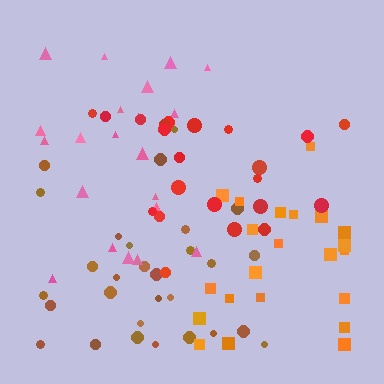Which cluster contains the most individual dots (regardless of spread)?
Brown (29).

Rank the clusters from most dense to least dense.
brown, orange, pink, red.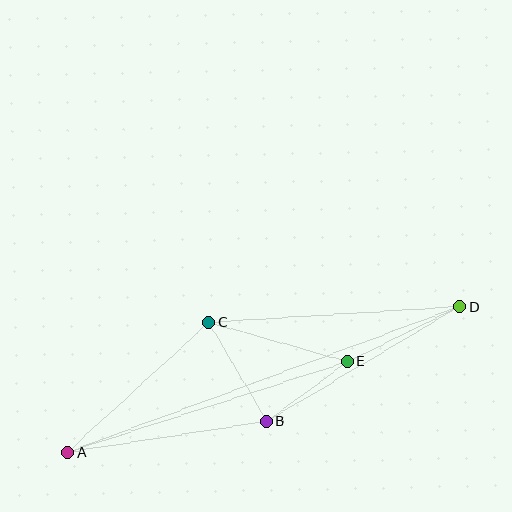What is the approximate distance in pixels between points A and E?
The distance between A and E is approximately 294 pixels.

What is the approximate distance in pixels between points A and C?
The distance between A and C is approximately 192 pixels.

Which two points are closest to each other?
Points B and E are closest to each other.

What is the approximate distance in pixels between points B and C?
The distance between B and C is approximately 114 pixels.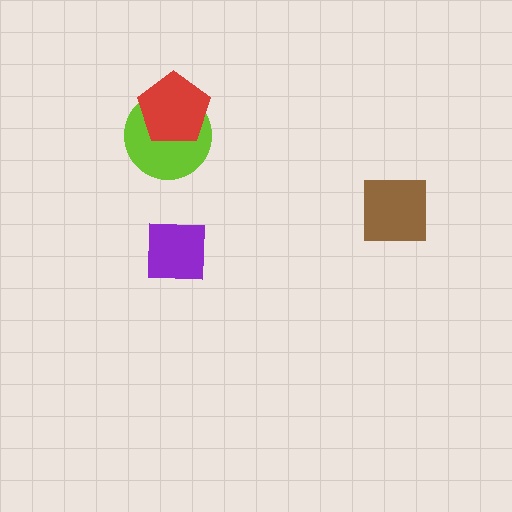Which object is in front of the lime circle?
The red pentagon is in front of the lime circle.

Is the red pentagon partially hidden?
No, no other shape covers it.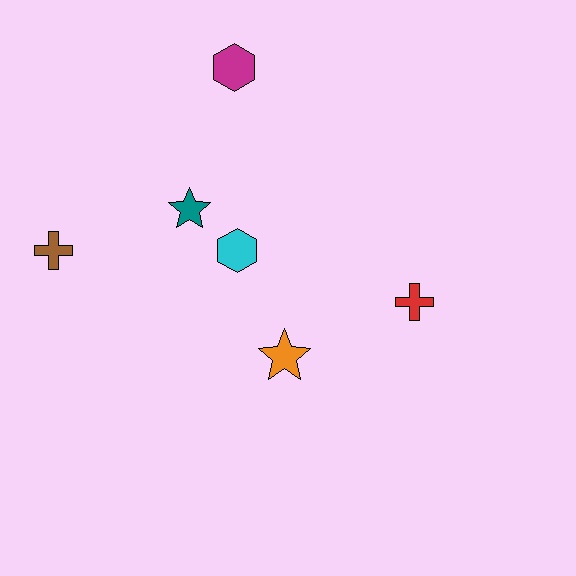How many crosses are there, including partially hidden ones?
There are 2 crosses.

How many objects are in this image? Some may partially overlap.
There are 6 objects.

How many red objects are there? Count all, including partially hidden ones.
There is 1 red object.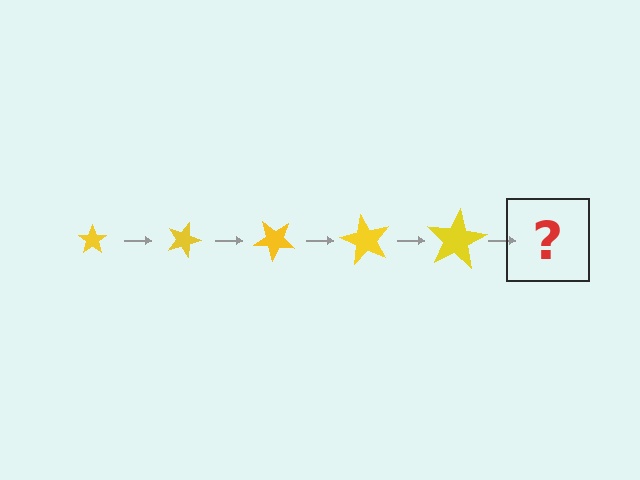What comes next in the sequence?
The next element should be a star, larger than the previous one and rotated 100 degrees from the start.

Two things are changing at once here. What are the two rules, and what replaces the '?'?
The two rules are that the star grows larger each step and it rotates 20 degrees each step. The '?' should be a star, larger than the previous one and rotated 100 degrees from the start.